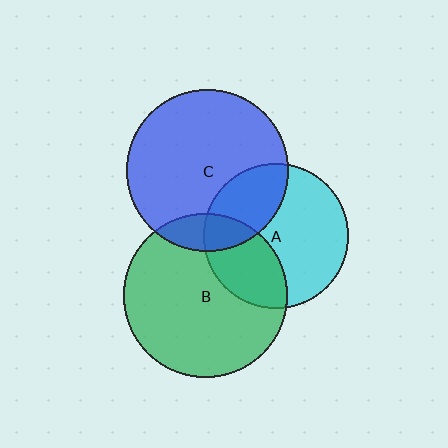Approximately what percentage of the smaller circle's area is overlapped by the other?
Approximately 30%.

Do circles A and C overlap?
Yes.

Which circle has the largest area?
Circle B (green).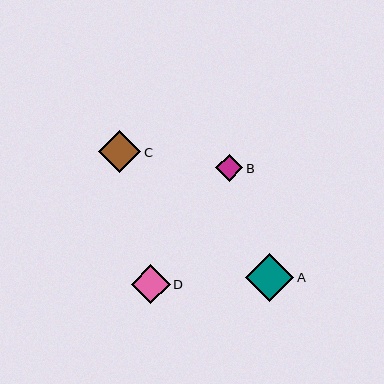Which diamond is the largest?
Diamond A is the largest with a size of approximately 48 pixels.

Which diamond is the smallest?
Diamond B is the smallest with a size of approximately 27 pixels.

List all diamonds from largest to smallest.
From largest to smallest: A, C, D, B.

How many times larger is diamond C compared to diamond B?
Diamond C is approximately 1.5 times the size of diamond B.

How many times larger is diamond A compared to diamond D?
Diamond A is approximately 1.2 times the size of diamond D.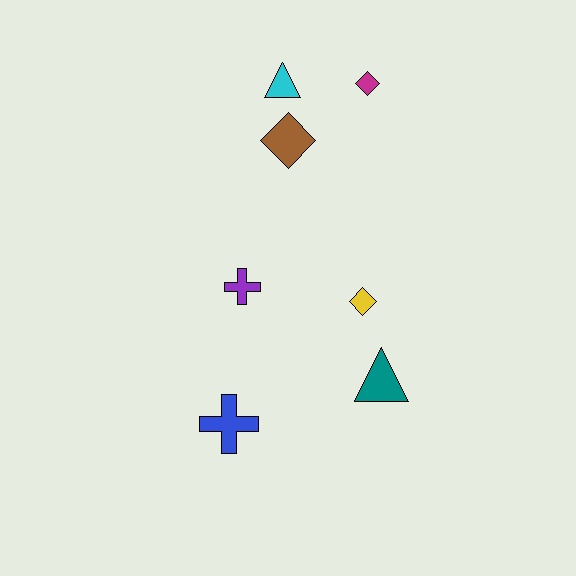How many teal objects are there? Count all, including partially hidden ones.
There is 1 teal object.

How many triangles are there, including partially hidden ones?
There are 2 triangles.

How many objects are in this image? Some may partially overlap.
There are 7 objects.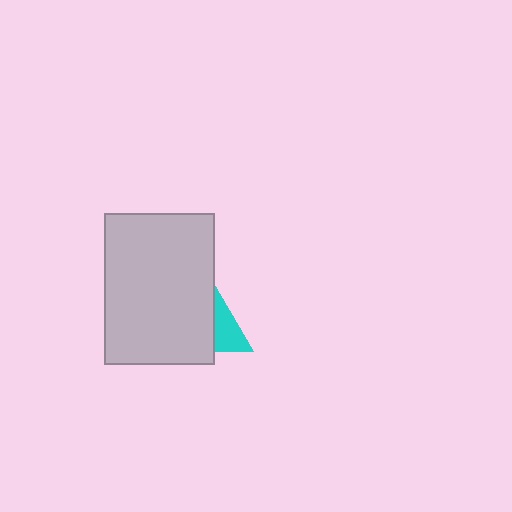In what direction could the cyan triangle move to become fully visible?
The cyan triangle could move right. That would shift it out from behind the light gray rectangle entirely.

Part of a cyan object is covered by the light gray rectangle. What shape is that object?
It is a triangle.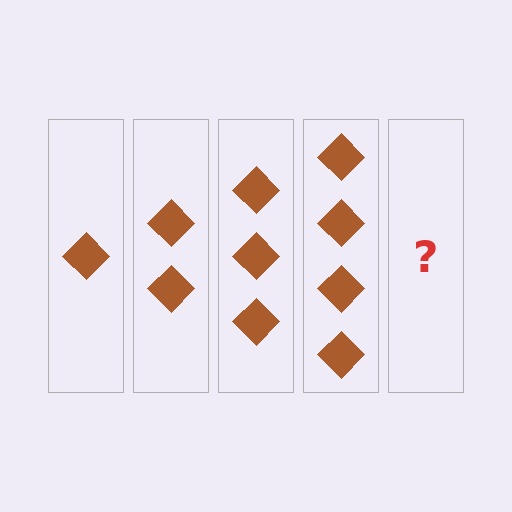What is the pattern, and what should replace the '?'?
The pattern is that each step adds one more diamond. The '?' should be 5 diamonds.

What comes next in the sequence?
The next element should be 5 diamonds.